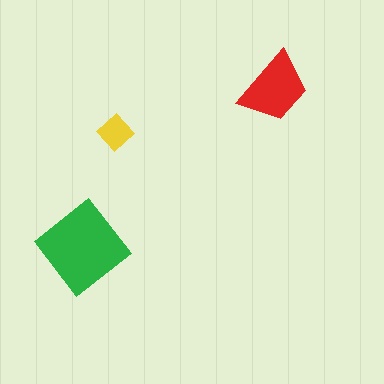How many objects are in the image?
There are 3 objects in the image.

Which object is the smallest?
The yellow diamond.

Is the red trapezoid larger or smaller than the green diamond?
Smaller.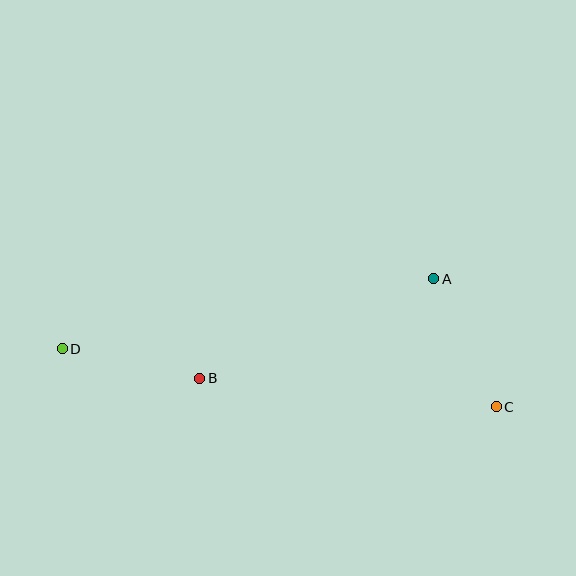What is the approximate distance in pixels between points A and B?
The distance between A and B is approximately 254 pixels.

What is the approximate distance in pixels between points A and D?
The distance between A and D is approximately 378 pixels.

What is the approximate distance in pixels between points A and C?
The distance between A and C is approximately 142 pixels.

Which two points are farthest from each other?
Points C and D are farthest from each other.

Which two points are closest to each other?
Points B and D are closest to each other.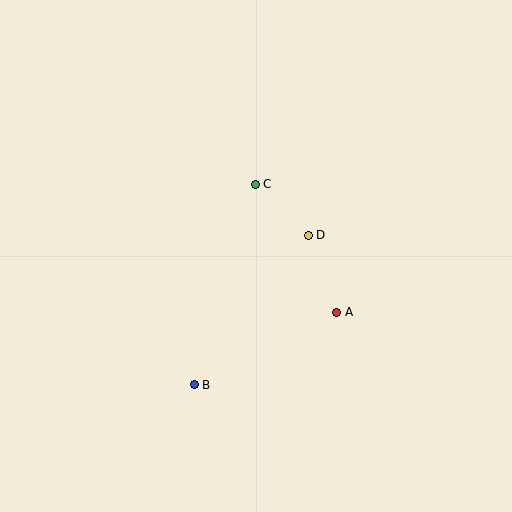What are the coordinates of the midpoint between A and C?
The midpoint between A and C is at (296, 248).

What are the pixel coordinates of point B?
Point B is at (194, 385).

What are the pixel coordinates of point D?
Point D is at (308, 235).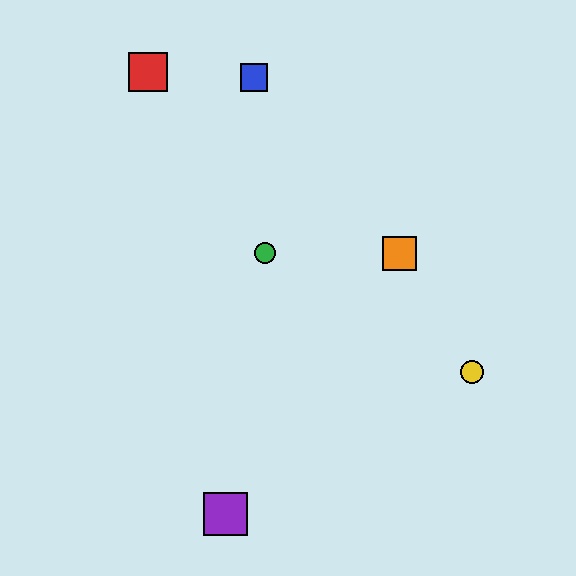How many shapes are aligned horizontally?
2 shapes (the green circle, the orange square) are aligned horizontally.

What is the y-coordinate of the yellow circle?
The yellow circle is at y≈372.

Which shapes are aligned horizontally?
The green circle, the orange square are aligned horizontally.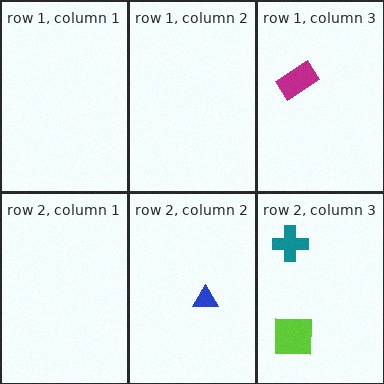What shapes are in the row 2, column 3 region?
The teal cross, the lime square.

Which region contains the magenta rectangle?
The row 1, column 3 region.